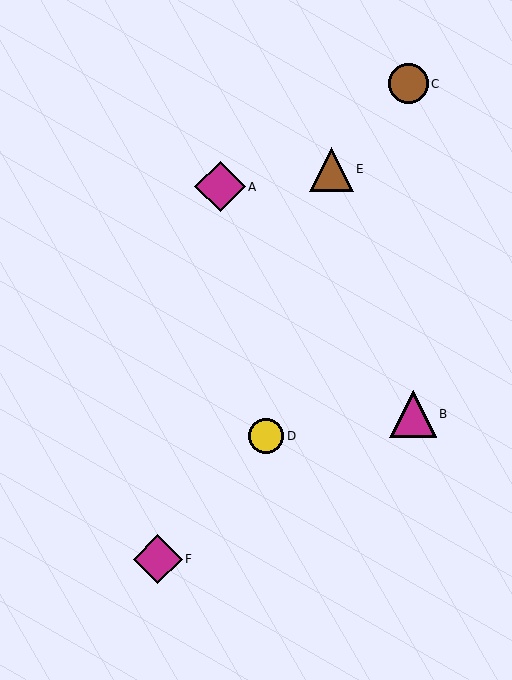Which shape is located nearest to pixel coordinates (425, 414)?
The magenta triangle (labeled B) at (413, 414) is nearest to that location.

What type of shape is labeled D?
Shape D is a yellow circle.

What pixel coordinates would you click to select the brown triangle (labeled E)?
Click at (332, 169) to select the brown triangle E.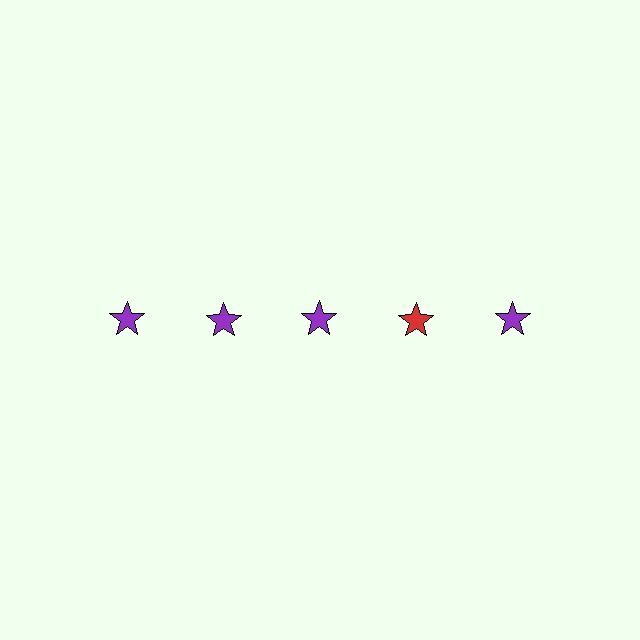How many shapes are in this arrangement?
There are 5 shapes arranged in a grid pattern.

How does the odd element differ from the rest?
It has a different color: red instead of purple.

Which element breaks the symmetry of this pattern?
The red star in the top row, second from right column breaks the symmetry. All other shapes are purple stars.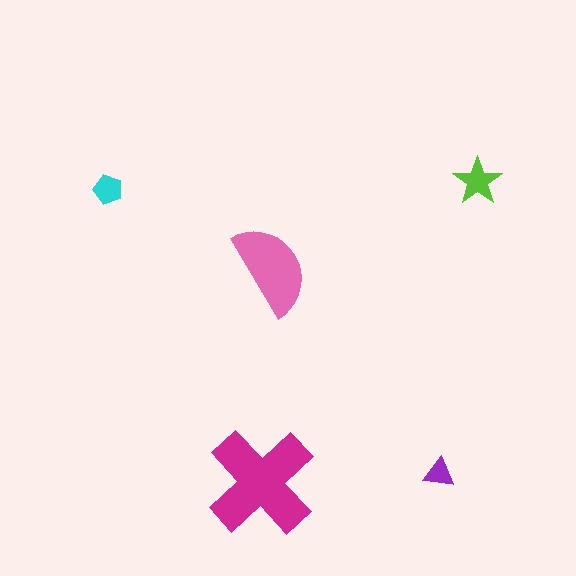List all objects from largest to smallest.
The magenta cross, the pink semicircle, the lime star, the cyan pentagon, the purple triangle.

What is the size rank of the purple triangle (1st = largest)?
5th.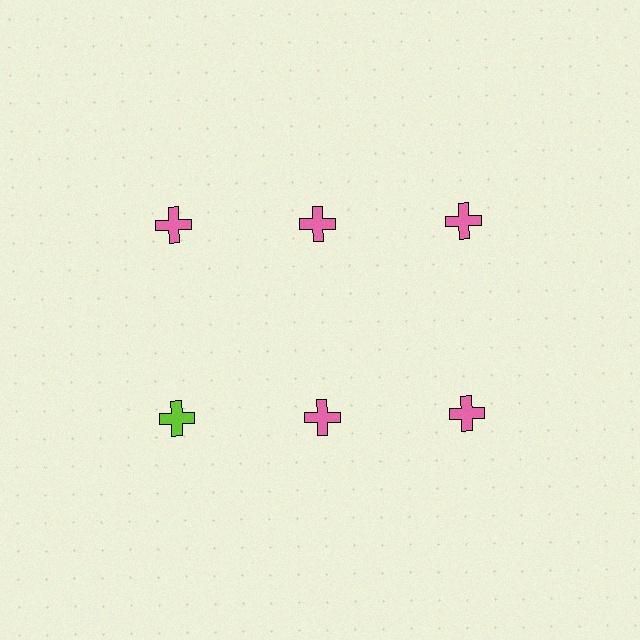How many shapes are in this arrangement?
There are 6 shapes arranged in a grid pattern.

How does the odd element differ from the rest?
It has a different color: lime instead of pink.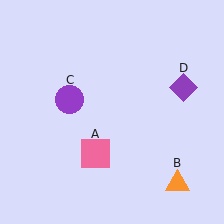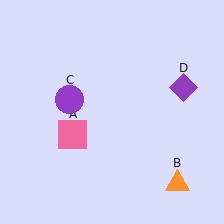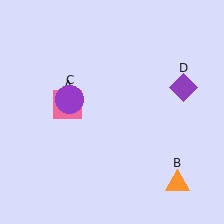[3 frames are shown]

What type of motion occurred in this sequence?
The pink square (object A) rotated clockwise around the center of the scene.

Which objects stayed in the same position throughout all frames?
Orange triangle (object B) and purple circle (object C) and purple diamond (object D) remained stationary.